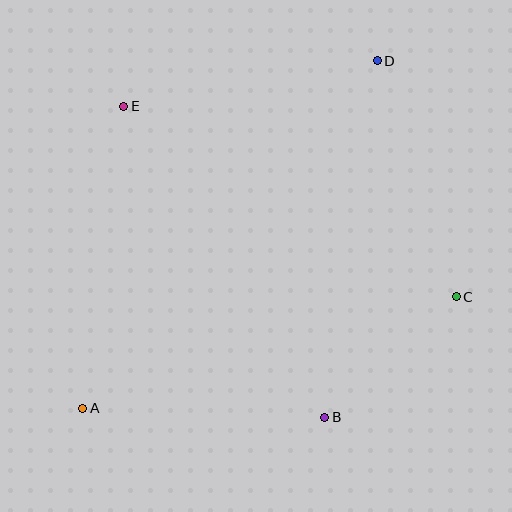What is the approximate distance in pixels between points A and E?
The distance between A and E is approximately 305 pixels.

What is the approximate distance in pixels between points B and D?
The distance between B and D is approximately 361 pixels.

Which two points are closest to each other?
Points B and C are closest to each other.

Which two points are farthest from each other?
Points A and D are farthest from each other.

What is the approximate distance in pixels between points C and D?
The distance between C and D is approximately 249 pixels.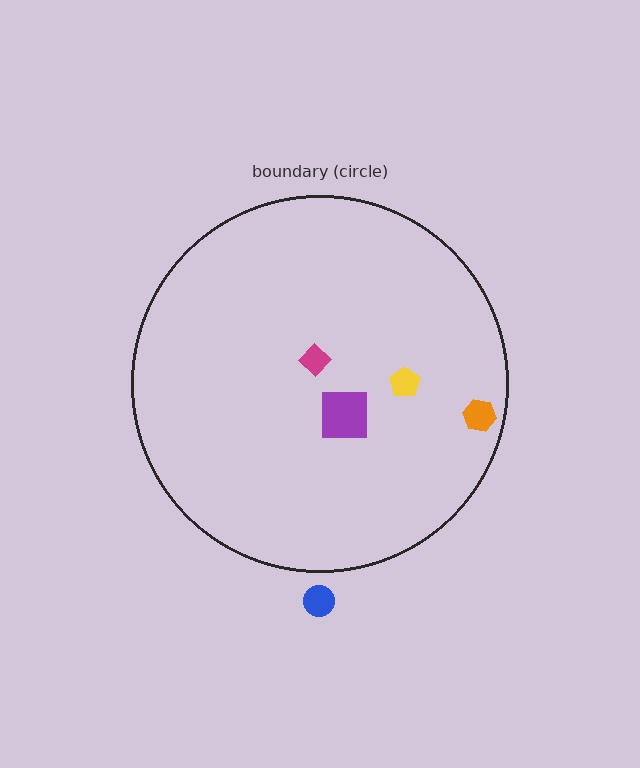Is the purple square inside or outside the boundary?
Inside.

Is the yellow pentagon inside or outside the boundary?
Inside.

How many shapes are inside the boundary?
4 inside, 1 outside.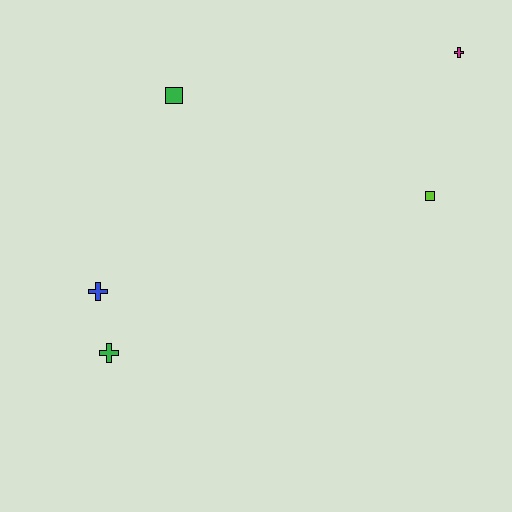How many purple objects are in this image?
There are no purple objects.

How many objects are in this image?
There are 5 objects.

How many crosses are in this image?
There are 3 crosses.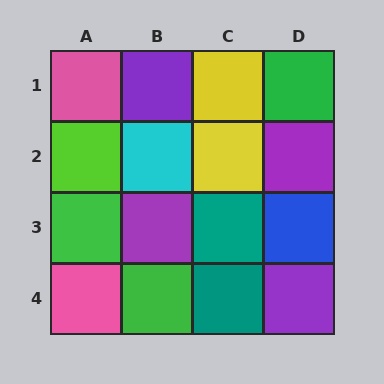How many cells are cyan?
1 cell is cyan.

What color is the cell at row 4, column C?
Teal.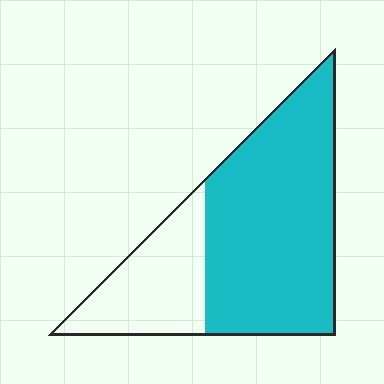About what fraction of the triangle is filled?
About two thirds (2/3).